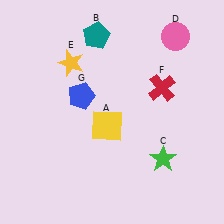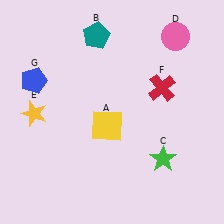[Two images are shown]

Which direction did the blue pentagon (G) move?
The blue pentagon (G) moved left.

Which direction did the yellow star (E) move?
The yellow star (E) moved down.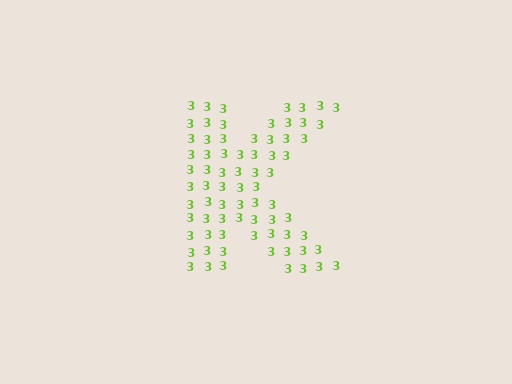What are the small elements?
The small elements are digit 3's.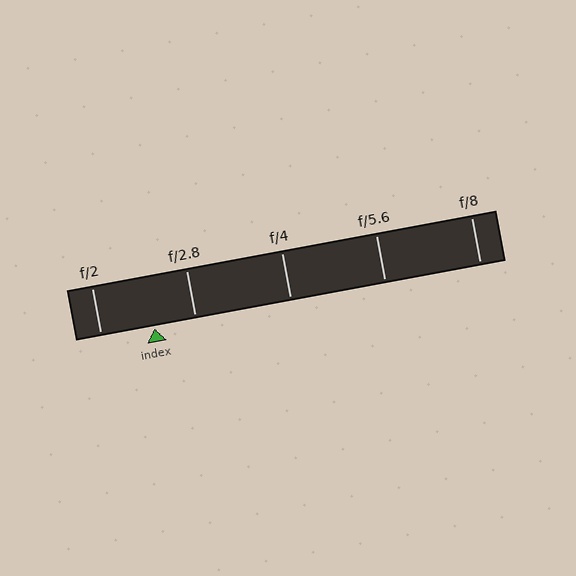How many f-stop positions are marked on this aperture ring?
There are 5 f-stop positions marked.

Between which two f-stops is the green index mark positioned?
The index mark is between f/2 and f/2.8.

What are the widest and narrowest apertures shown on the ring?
The widest aperture shown is f/2 and the narrowest is f/8.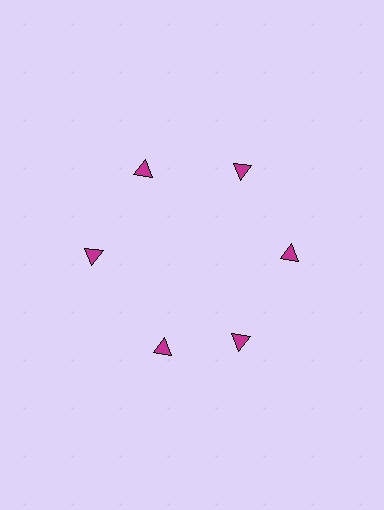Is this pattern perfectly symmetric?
No. The 6 magenta triangles are arranged in a ring, but one element near the 7 o'clock position is rotated out of alignment along the ring, breaking the 6-fold rotational symmetry.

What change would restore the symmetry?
The symmetry would be restored by rotating it back into even spacing with its neighbors so that all 6 triangles sit at equal angles and equal distance from the center.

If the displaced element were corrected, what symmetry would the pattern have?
It would have 6-fold rotational symmetry — the pattern would map onto itself every 60 degrees.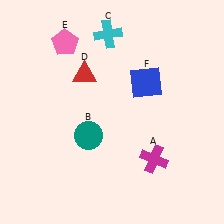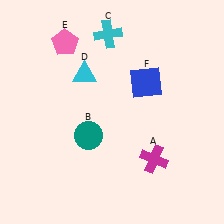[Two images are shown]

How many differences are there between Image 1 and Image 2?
There is 1 difference between the two images.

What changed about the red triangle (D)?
In Image 1, D is red. In Image 2, it changed to cyan.